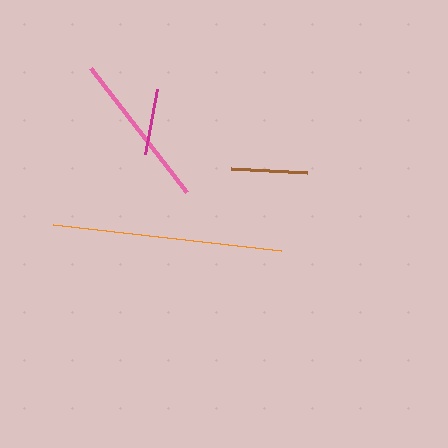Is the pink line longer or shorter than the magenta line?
The pink line is longer than the magenta line.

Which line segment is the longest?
The orange line is the longest at approximately 229 pixels.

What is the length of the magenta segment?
The magenta segment is approximately 67 pixels long.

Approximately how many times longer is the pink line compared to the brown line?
The pink line is approximately 2.1 times the length of the brown line.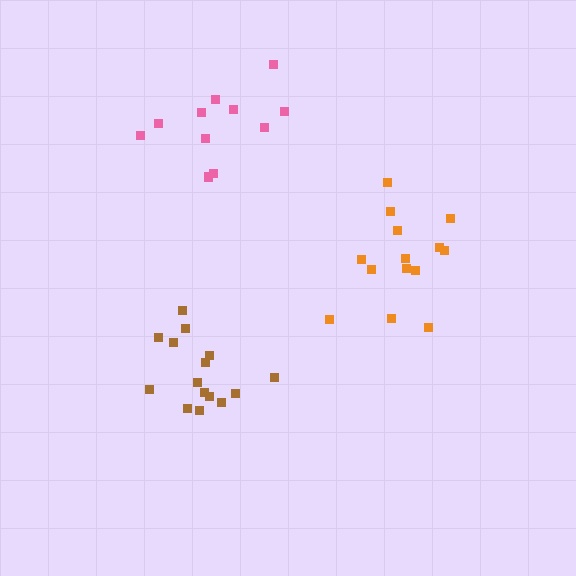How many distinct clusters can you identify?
There are 3 distinct clusters.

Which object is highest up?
The pink cluster is topmost.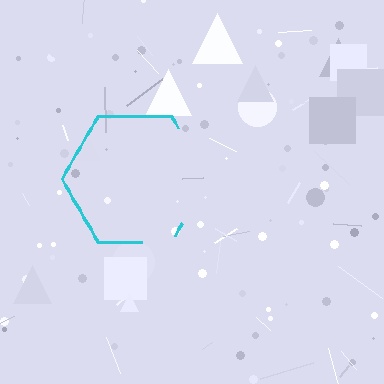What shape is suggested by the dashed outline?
The dashed outline suggests a hexagon.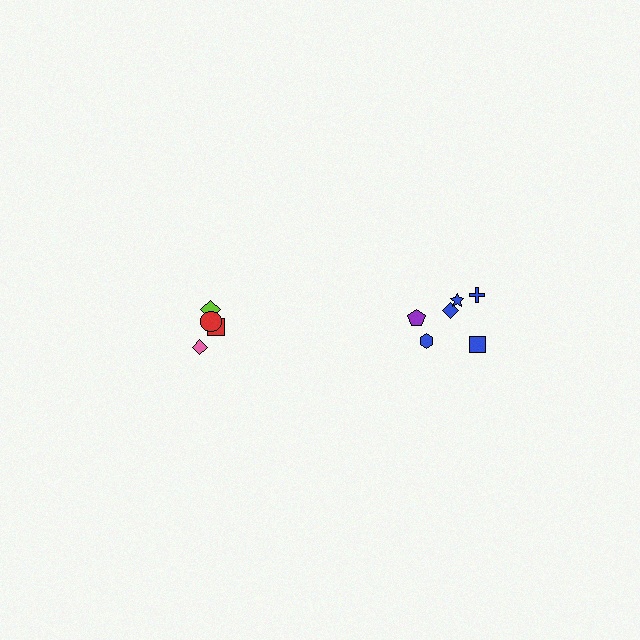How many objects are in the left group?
There are 4 objects.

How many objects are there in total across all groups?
There are 10 objects.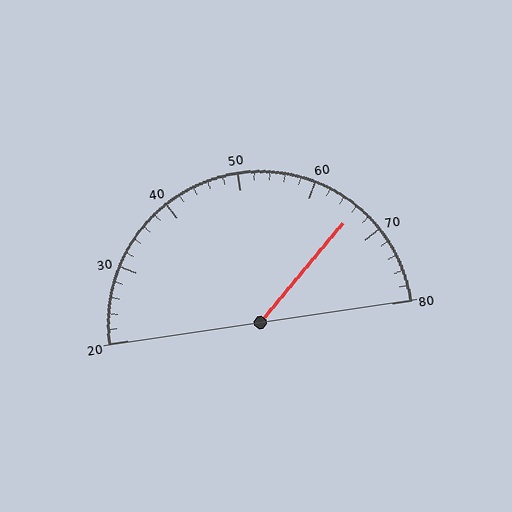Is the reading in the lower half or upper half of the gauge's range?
The reading is in the upper half of the range (20 to 80).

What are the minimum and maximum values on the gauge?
The gauge ranges from 20 to 80.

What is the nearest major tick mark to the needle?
The nearest major tick mark is 70.